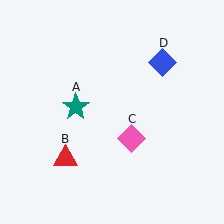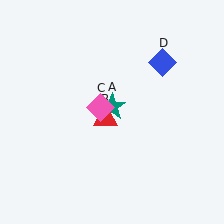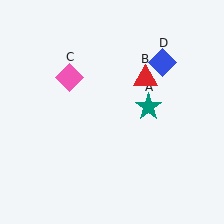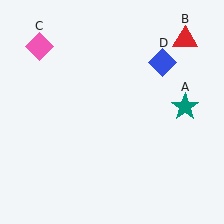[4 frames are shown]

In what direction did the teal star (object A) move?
The teal star (object A) moved right.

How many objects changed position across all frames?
3 objects changed position: teal star (object A), red triangle (object B), pink diamond (object C).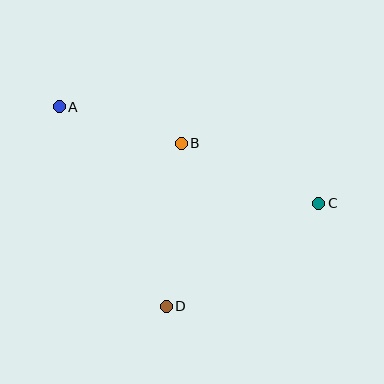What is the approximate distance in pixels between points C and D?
The distance between C and D is approximately 184 pixels.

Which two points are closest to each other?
Points A and B are closest to each other.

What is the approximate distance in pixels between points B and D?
The distance between B and D is approximately 164 pixels.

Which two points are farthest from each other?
Points A and C are farthest from each other.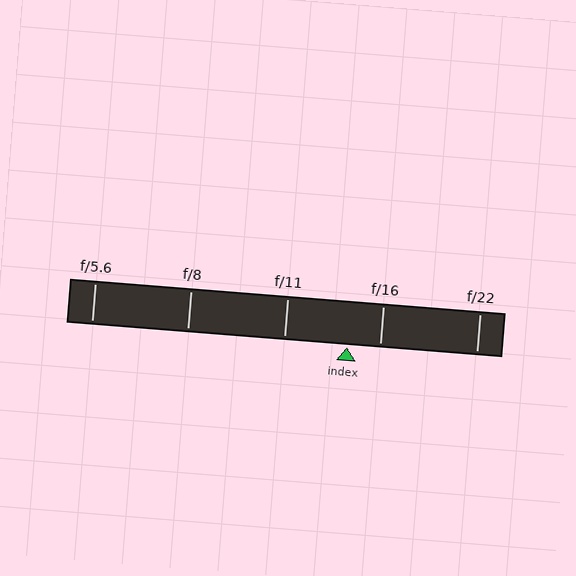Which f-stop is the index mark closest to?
The index mark is closest to f/16.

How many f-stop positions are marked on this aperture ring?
There are 5 f-stop positions marked.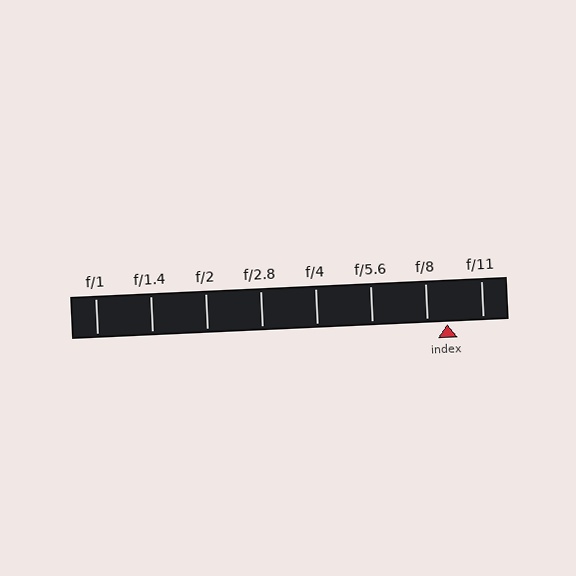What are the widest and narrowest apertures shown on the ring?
The widest aperture shown is f/1 and the narrowest is f/11.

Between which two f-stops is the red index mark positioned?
The index mark is between f/8 and f/11.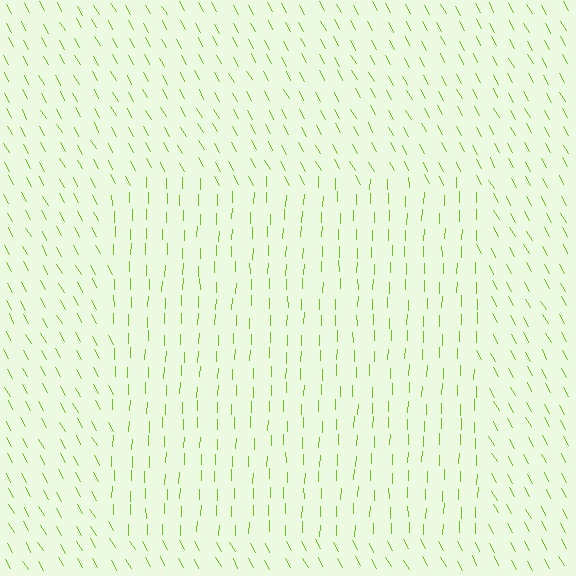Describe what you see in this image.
The image is filled with small lime line segments. A rectangle region in the image has lines oriented differently from the surrounding lines, creating a visible texture boundary.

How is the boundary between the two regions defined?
The boundary is defined purely by a change in line orientation (approximately 31 degrees difference). All lines are the same color and thickness.